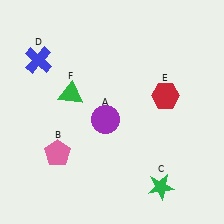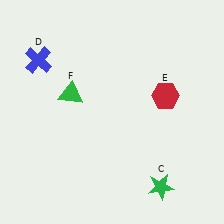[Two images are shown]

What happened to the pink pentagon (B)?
The pink pentagon (B) was removed in Image 2. It was in the bottom-left area of Image 1.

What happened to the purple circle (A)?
The purple circle (A) was removed in Image 2. It was in the bottom-left area of Image 1.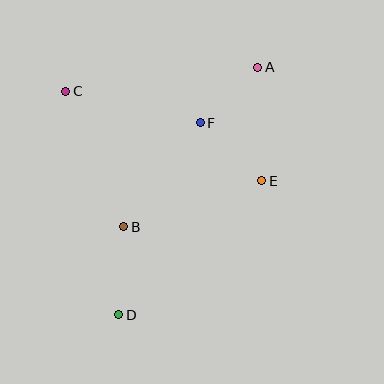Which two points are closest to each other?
Points A and F are closest to each other.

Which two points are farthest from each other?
Points A and D are farthest from each other.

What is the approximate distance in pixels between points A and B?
The distance between A and B is approximately 208 pixels.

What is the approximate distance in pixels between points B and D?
The distance between B and D is approximately 88 pixels.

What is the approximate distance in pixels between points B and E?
The distance between B and E is approximately 146 pixels.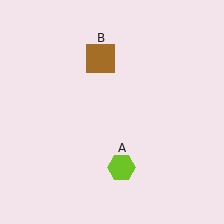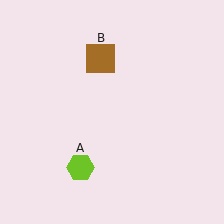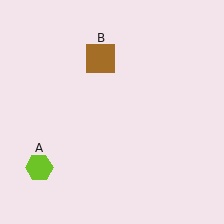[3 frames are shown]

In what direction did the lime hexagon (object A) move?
The lime hexagon (object A) moved left.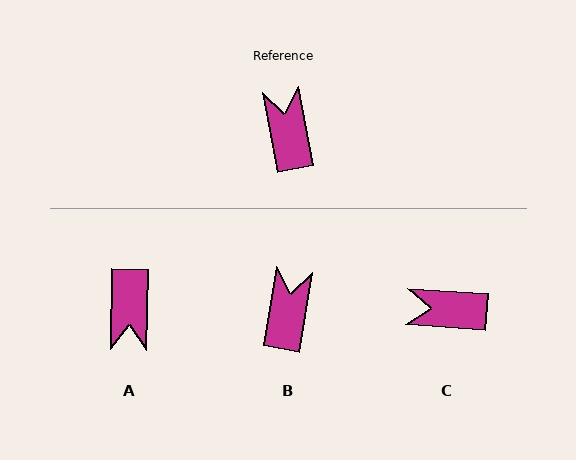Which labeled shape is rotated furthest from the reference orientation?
A, about 168 degrees away.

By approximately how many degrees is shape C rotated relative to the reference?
Approximately 75 degrees counter-clockwise.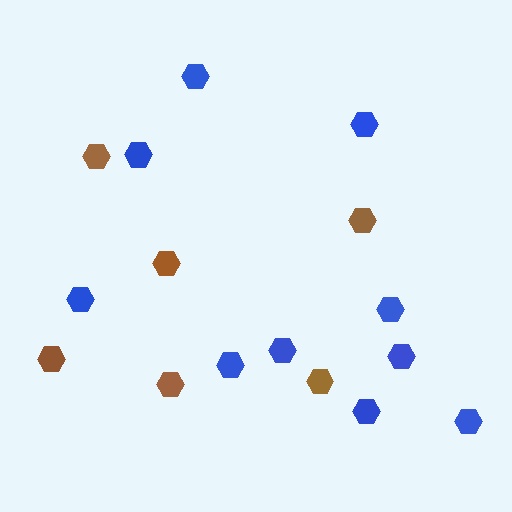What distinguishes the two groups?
There are 2 groups: one group of brown hexagons (6) and one group of blue hexagons (10).